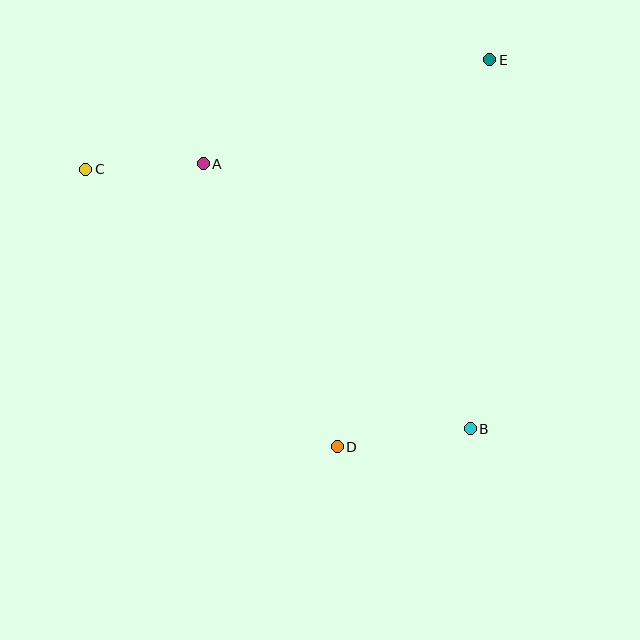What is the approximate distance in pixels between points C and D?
The distance between C and D is approximately 374 pixels.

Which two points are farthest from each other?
Points B and C are farthest from each other.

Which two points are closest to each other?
Points A and C are closest to each other.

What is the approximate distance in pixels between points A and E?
The distance between A and E is approximately 305 pixels.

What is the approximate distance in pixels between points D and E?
The distance between D and E is approximately 416 pixels.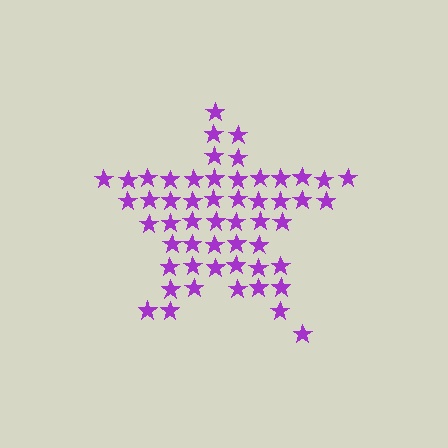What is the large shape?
The large shape is a star.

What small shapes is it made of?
It is made of small stars.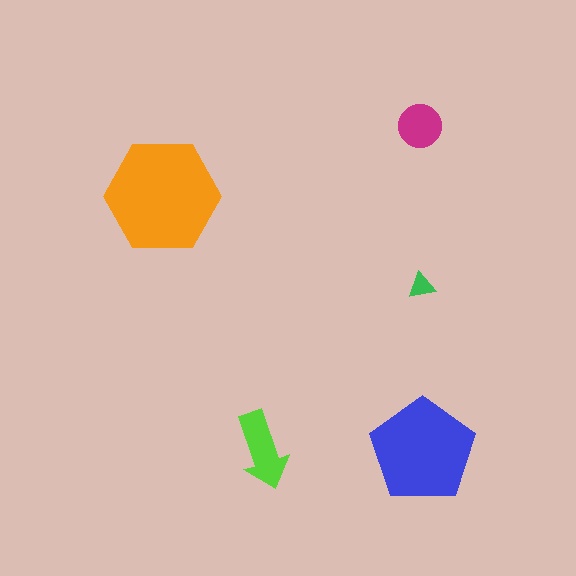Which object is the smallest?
The green triangle.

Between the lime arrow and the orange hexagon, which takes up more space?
The orange hexagon.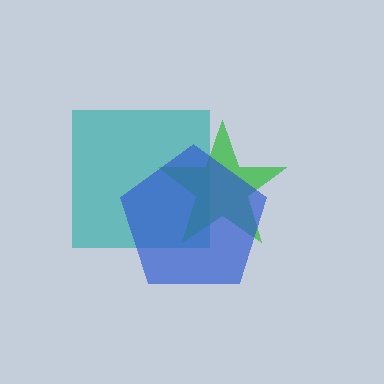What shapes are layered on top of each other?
The layered shapes are: a teal square, a green star, a blue pentagon.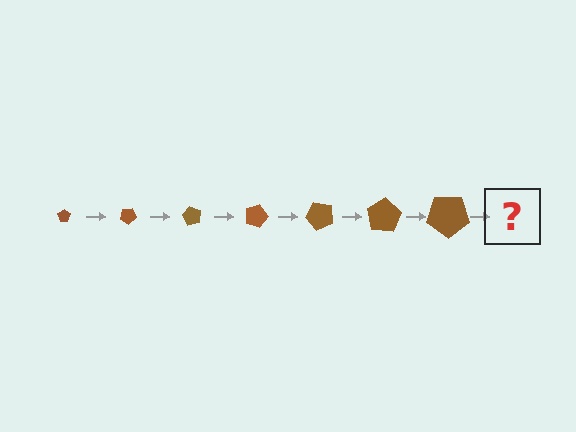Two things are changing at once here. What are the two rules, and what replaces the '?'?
The two rules are that the pentagon grows larger each step and it rotates 30 degrees each step. The '?' should be a pentagon, larger than the previous one and rotated 210 degrees from the start.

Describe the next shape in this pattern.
It should be a pentagon, larger than the previous one and rotated 210 degrees from the start.